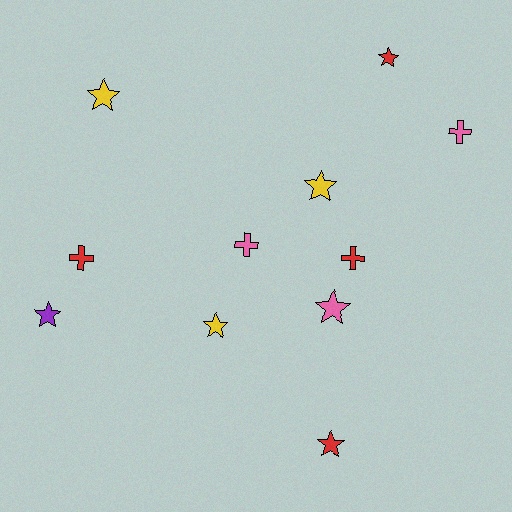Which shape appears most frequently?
Star, with 7 objects.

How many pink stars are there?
There is 1 pink star.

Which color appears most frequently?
Red, with 4 objects.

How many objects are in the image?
There are 11 objects.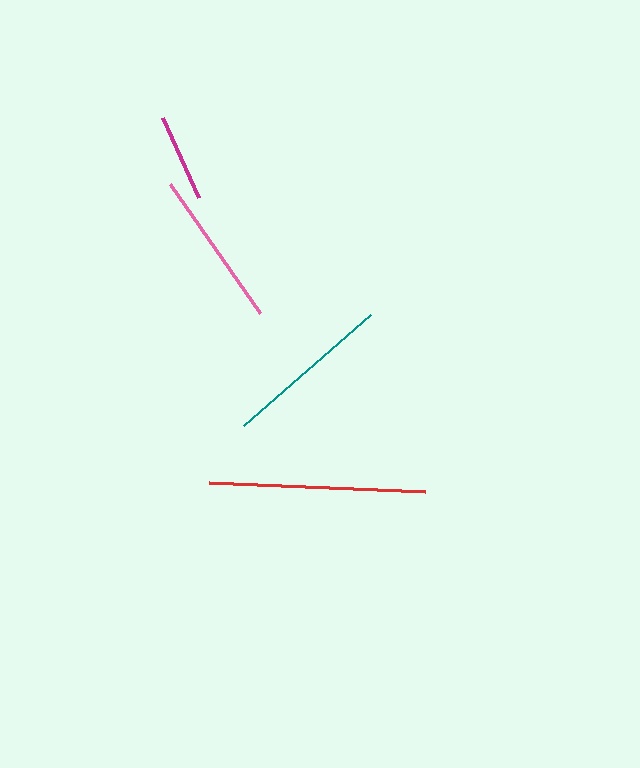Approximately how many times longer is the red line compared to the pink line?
The red line is approximately 1.4 times the length of the pink line.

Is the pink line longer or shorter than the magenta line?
The pink line is longer than the magenta line.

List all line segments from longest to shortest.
From longest to shortest: red, teal, pink, magenta.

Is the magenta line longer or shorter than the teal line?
The teal line is longer than the magenta line.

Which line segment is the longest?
The red line is the longest at approximately 216 pixels.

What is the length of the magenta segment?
The magenta segment is approximately 88 pixels long.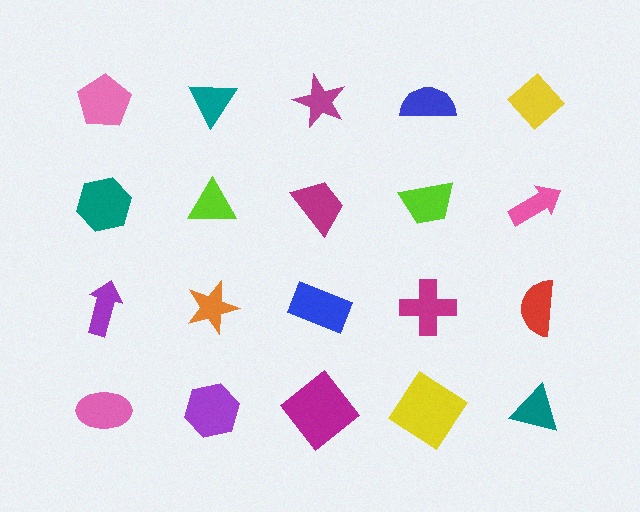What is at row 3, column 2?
An orange star.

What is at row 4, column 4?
A yellow diamond.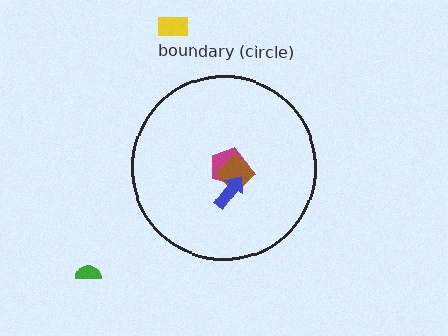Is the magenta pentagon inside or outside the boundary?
Inside.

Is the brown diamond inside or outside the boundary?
Inside.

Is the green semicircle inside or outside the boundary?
Outside.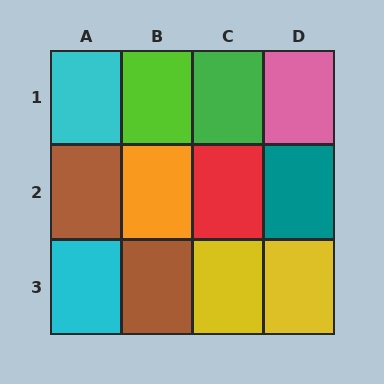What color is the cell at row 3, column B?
Brown.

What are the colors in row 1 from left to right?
Cyan, lime, green, pink.